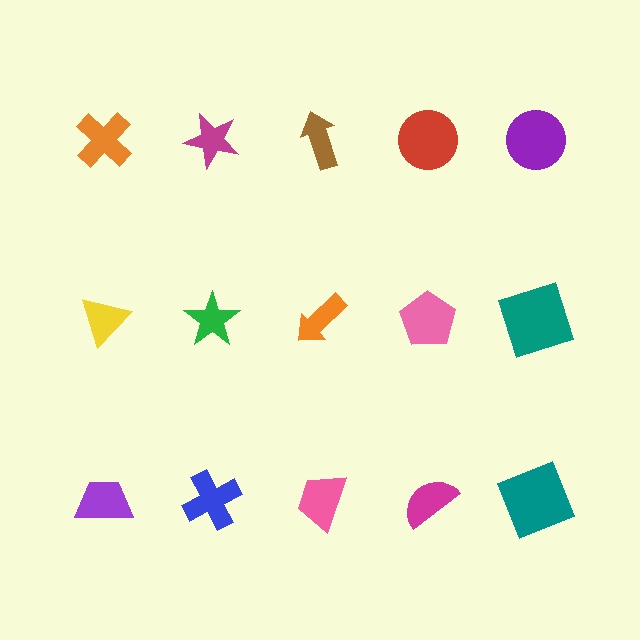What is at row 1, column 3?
A brown arrow.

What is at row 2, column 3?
An orange arrow.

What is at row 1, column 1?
An orange cross.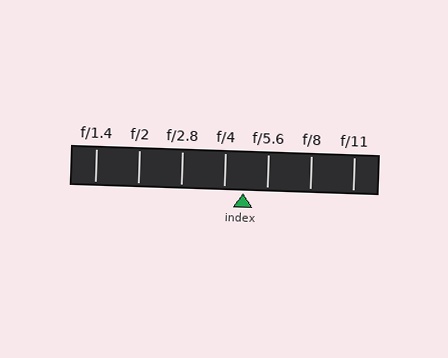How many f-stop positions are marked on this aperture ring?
There are 7 f-stop positions marked.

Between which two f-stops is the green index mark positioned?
The index mark is between f/4 and f/5.6.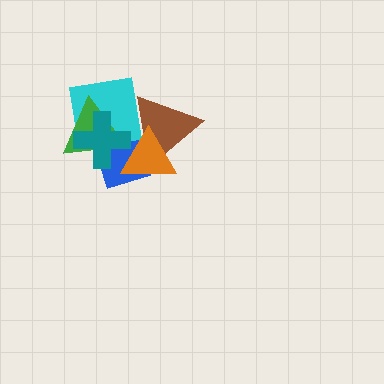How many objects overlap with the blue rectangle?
5 objects overlap with the blue rectangle.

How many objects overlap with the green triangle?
4 objects overlap with the green triangle.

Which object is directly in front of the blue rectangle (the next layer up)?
The brown triangle is directly in front of the blue rectangle.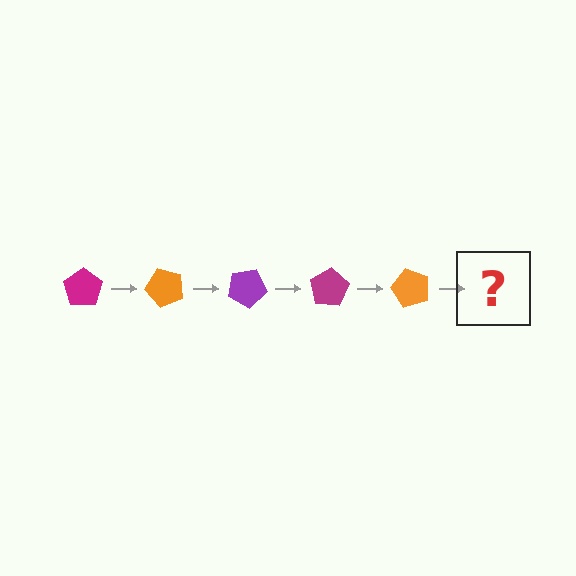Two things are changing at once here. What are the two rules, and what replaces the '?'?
The two rules are that it rotates 50 degrees each step and the color cycles through magenta, orange, and purple. The '?' should be a purple pentagon, rotated 250 degrees from the start.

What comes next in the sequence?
The next element should be a purple pentagon, rotated 250 degrees from the start.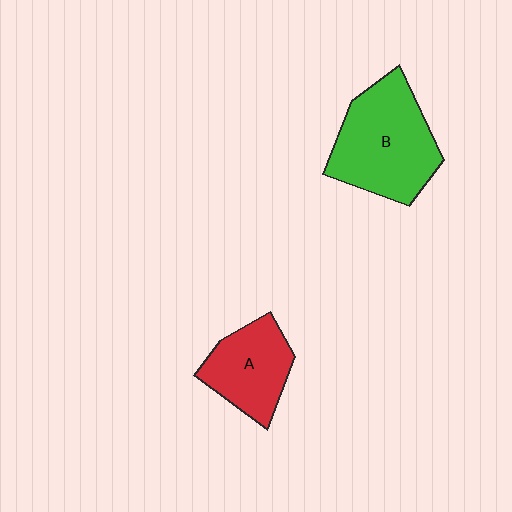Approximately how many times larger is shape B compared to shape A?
Approximately 1.5 times.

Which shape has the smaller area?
Shape A (red).